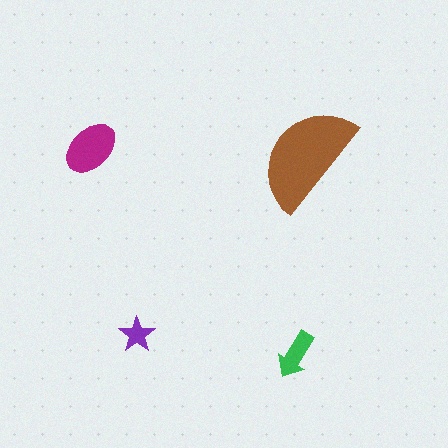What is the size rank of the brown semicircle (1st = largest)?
1st.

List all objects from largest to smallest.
The brown semicircle, the magenta ellipse, the green arrow, the purple star.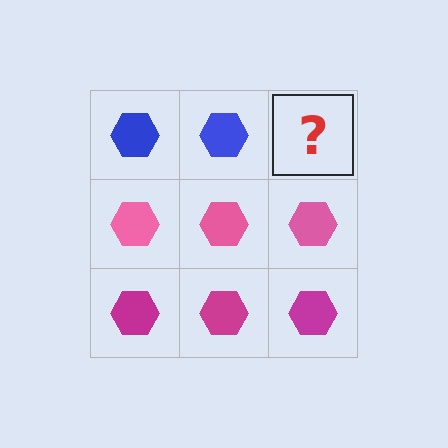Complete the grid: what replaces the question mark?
The question mark should be replaced with a blue hexagon.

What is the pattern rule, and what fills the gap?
The rule is that each row has a consistent color. The gap should be filled with a blue hexagon.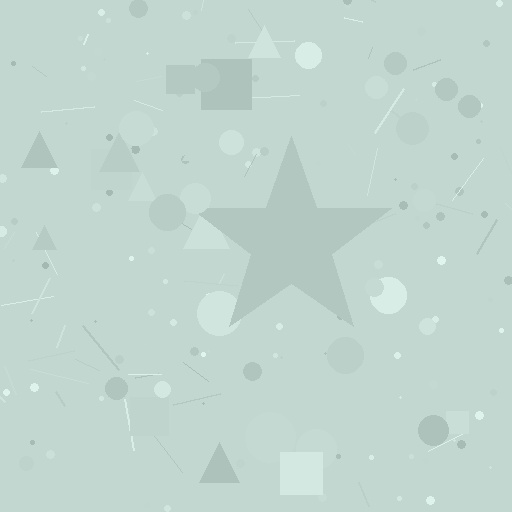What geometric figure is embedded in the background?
A star is embedded in the background.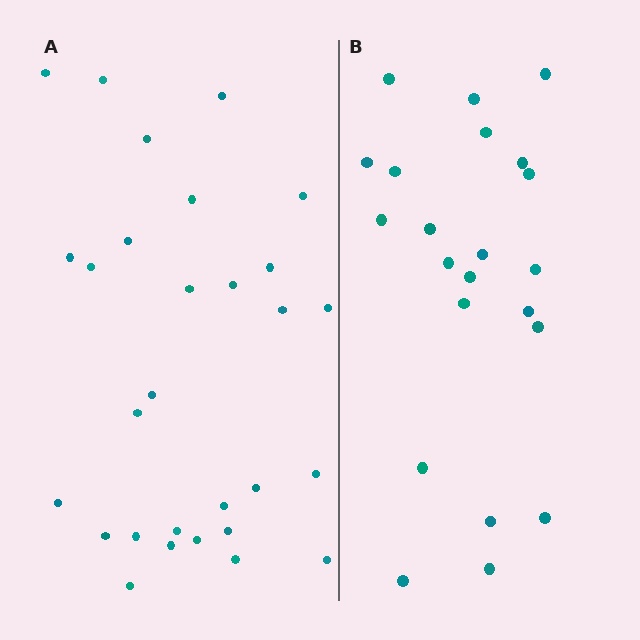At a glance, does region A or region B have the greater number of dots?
Region A (the left region) has more dots.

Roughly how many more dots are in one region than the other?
Region A has roughly 8 or so more dots than region B.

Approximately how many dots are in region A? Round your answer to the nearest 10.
About 30 dots. (The exact count is 29, which rounds to 30.)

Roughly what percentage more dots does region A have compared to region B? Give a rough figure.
About 30% more.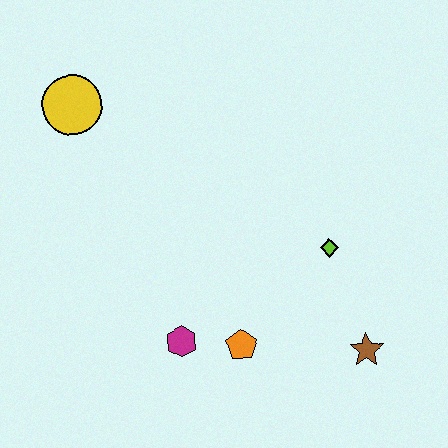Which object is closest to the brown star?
The lime diamond is closest to the brown star.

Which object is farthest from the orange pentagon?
The yellow circle is farthest from the orange pentagon.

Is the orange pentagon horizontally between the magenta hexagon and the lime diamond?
Yes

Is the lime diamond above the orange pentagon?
Yes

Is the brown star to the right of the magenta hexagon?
Yes